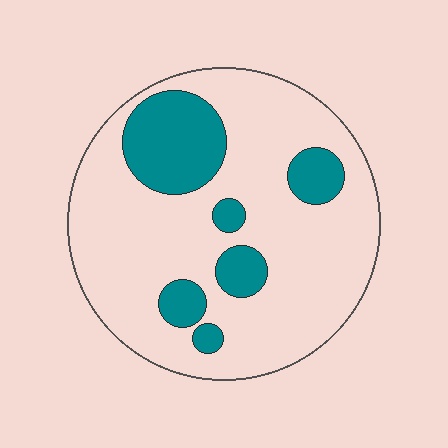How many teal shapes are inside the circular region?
6.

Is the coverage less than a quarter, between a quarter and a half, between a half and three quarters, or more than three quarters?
Less than a quarter.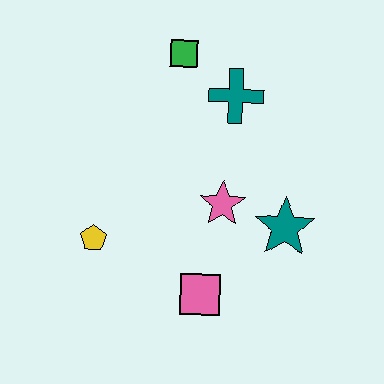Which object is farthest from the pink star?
The green square is farthest from the pink star.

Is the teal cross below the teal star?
No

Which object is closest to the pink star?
The teal star is closest to the pink star.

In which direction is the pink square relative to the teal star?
The pink square is to the left of the teal star.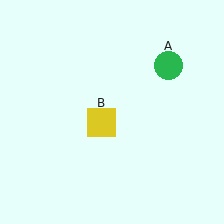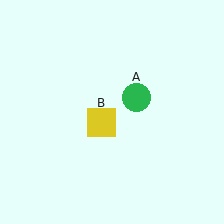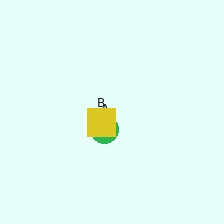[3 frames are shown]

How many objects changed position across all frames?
1 object changed position: green circle (object A).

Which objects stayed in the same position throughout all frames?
Yellow square (object B) remained stationary.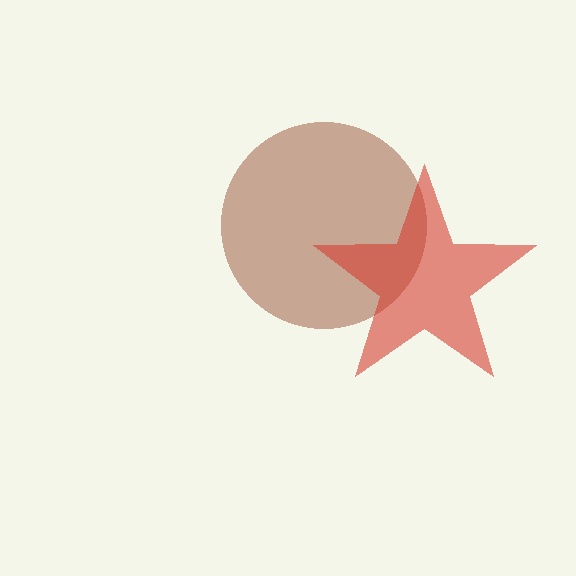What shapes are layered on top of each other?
The layered shapes are: a brown circle, a red star.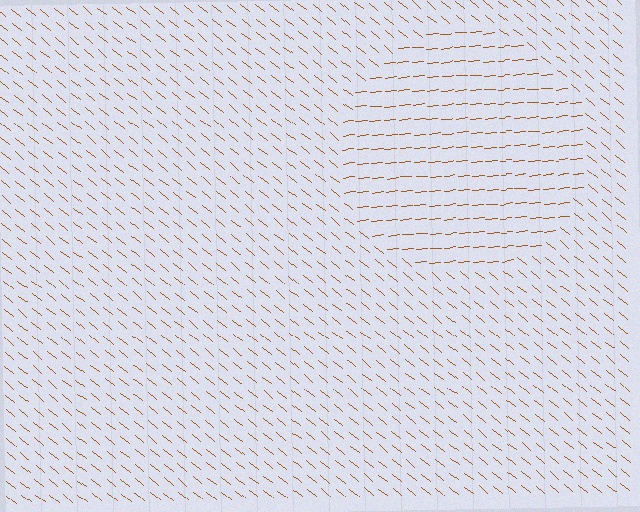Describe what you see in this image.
The image is filled with small brown line segments. A circle region in the image has lines oriented differently from the surrounding lines, creating a visible texture boundary.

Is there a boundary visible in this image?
Yes, there is a texture boundary formed by a change in line orientation.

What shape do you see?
I see a circle.